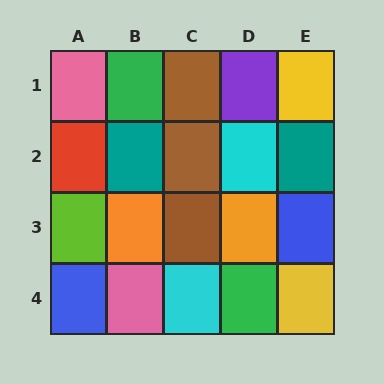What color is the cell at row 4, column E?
Yellow.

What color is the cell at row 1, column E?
Yellow.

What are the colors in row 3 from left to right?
Lime, orange, brown, orange, blue.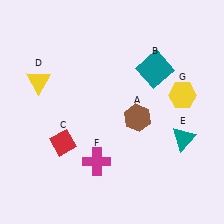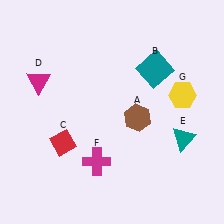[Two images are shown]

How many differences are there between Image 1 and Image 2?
There is 1 difference between the two images.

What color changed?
The triangle (D) changed from yellow in Image 1 to magenta in Image 2.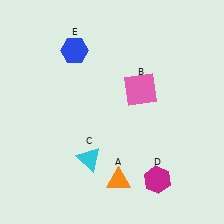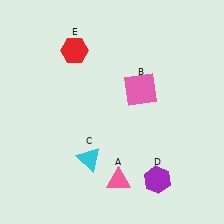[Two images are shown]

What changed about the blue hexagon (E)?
In Image 1, E is blue. In Image 2, it changed to red.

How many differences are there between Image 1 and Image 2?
There are 3 differences between the two images.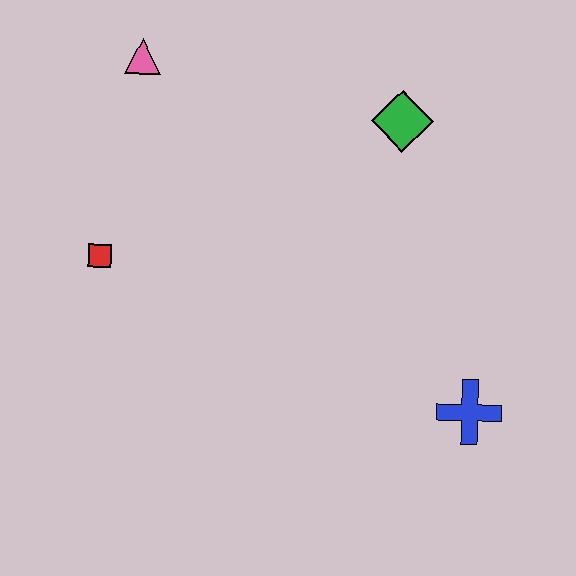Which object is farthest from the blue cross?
The pink triangle is farthest from the blue cross.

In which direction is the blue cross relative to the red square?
The blue cross is to the right of the red square.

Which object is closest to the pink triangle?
The red square is closest to the pink triangle.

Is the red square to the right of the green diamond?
No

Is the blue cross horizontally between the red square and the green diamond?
No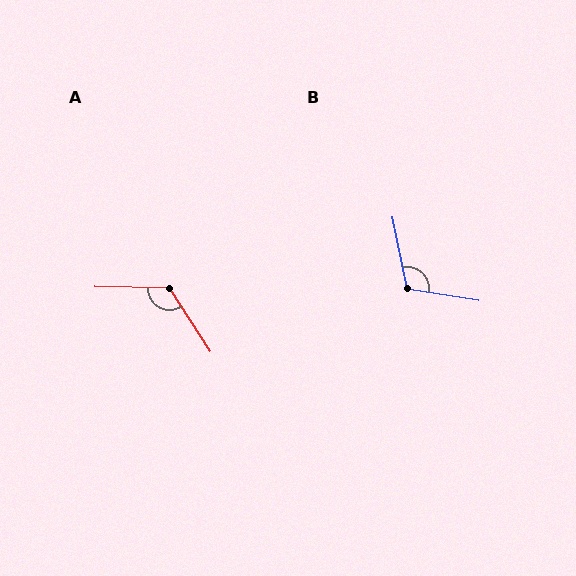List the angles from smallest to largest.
B (111°), A (124°).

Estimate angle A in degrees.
Approximately 124 degrees.